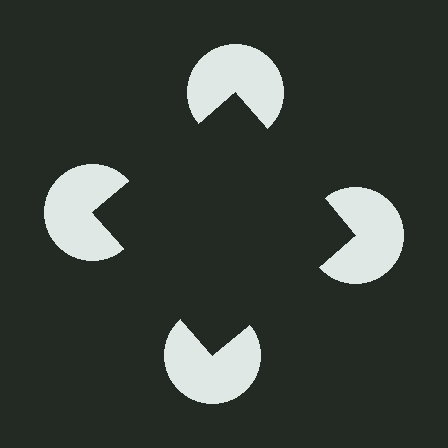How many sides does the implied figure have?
4 sides.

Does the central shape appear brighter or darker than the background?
It typically appears slightly darker than the background, even though no actual brightness change is drawn.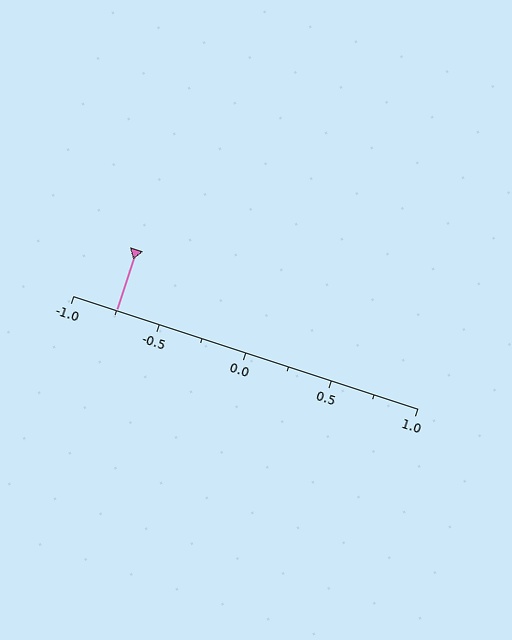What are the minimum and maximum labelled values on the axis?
The axis runs from -1.0 to 1.0.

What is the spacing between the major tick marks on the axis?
The major ticks are spaced 0.5 apart.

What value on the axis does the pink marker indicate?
The marker indicates approximately -0.75.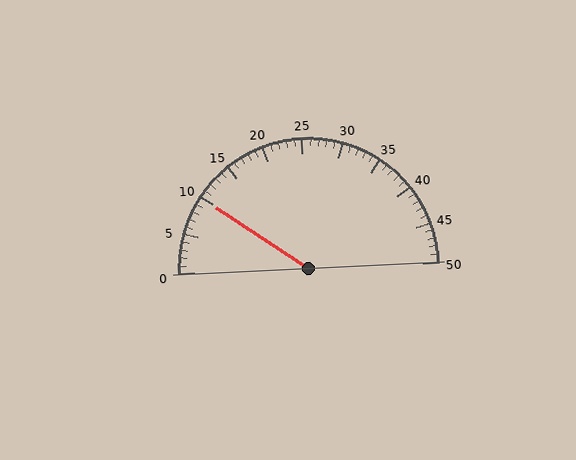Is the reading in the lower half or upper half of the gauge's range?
The reading is in the lower half of the range (0 to 50).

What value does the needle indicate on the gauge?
The needle indicates approximately 10.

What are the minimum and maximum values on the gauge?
The gauge ranges from 0 to 50.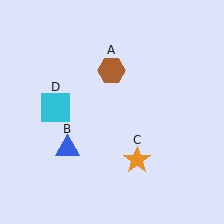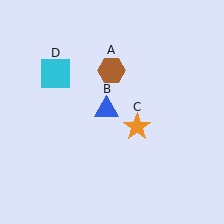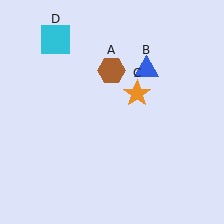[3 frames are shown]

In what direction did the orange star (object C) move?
The orange star (object C) moved up.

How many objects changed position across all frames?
3 objects changed position: blue triangle (object B), orange star (object C), cyan square (object D).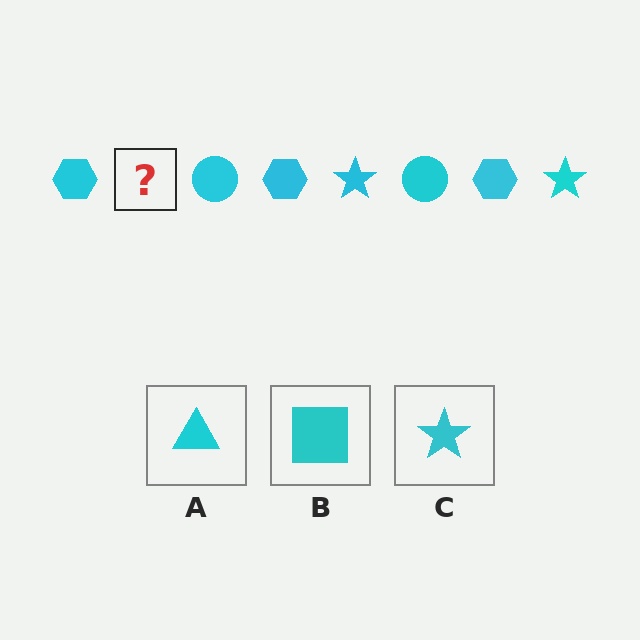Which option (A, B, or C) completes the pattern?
C.